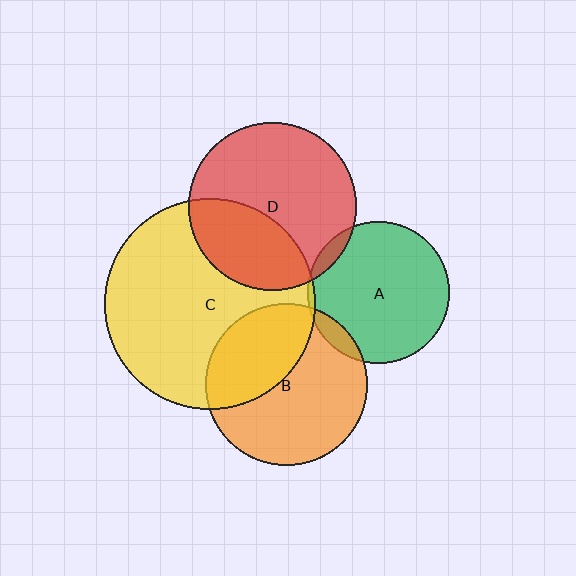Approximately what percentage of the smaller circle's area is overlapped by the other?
Approximately 5%.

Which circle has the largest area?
Circle C (yellow).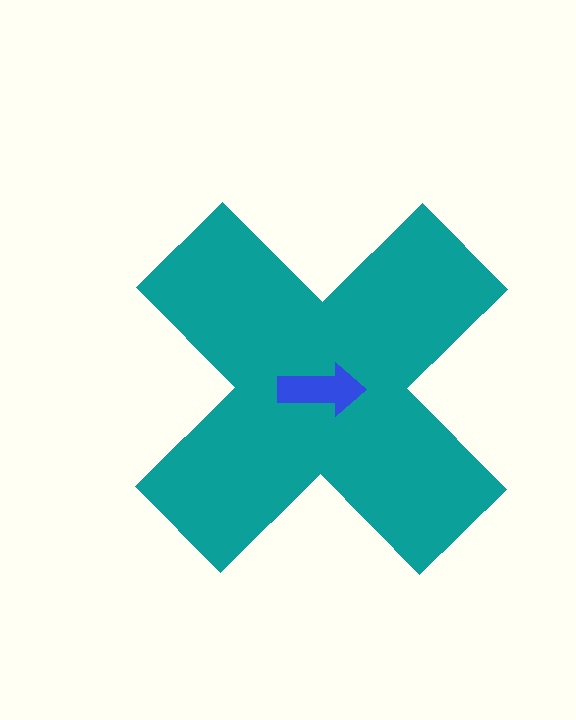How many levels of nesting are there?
2.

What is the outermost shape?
The teal cross.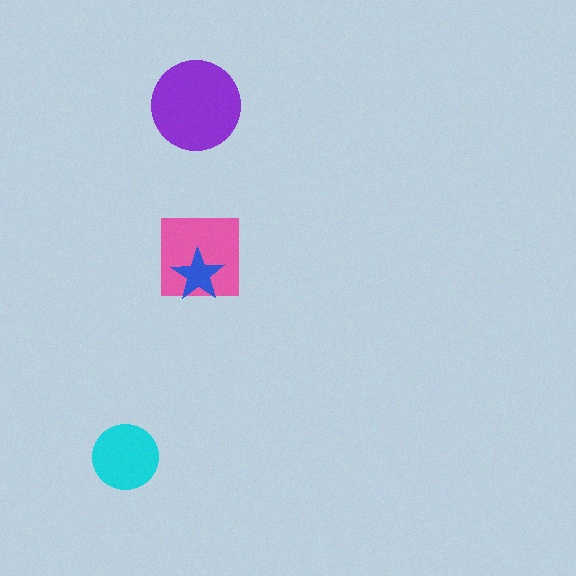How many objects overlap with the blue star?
1 object overlaps with the blue star.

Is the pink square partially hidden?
Yes, it is partially covered by another shape.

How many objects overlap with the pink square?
1 object overlaps with the pink square.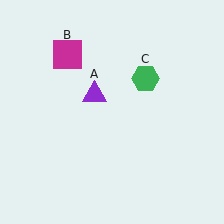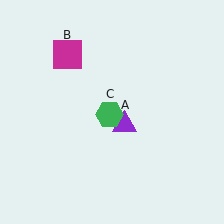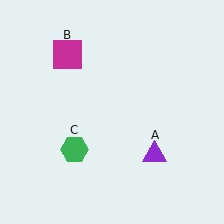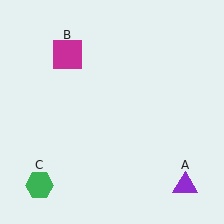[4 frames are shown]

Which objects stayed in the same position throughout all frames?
Magenta square (object B) remained stationary.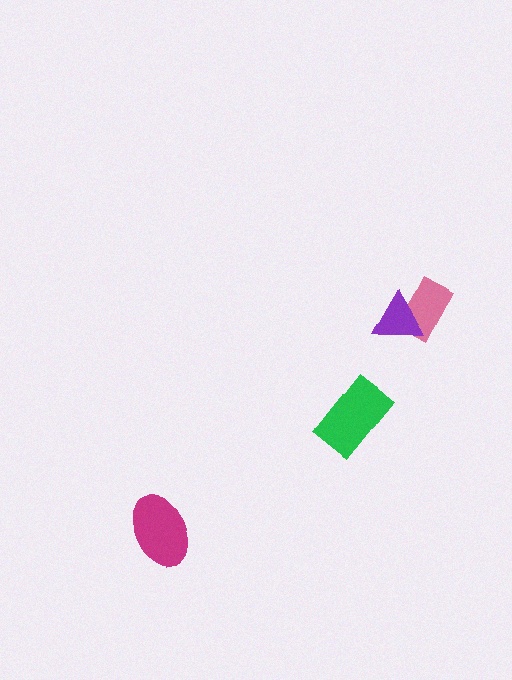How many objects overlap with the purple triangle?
1 object overlaps with the purple triangle.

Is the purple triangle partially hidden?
No, no other shape covers it.